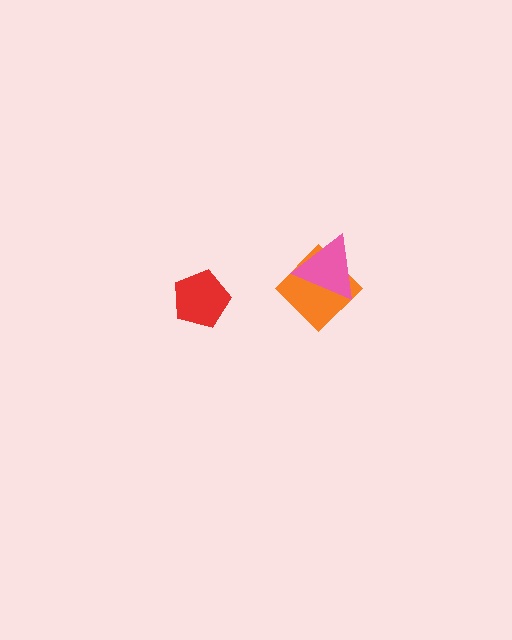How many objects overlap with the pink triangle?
1 object overlaps with the pink triangle.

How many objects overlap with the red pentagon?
0 objects overlap with the red pentagon.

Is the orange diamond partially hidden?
Yes, it is partially covered by another shape.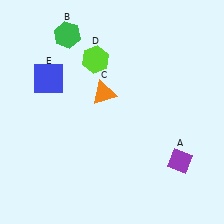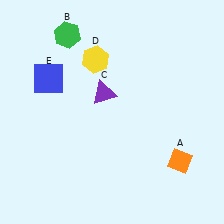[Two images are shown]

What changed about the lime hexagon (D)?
In Image 1, D is lime. In Image 2, it changed to yellow.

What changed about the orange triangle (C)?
In Image 1, C is orange. In Image 2, it changed to purple.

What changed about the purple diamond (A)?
In Image 1, A is purple. In Image 2, it changed to orange.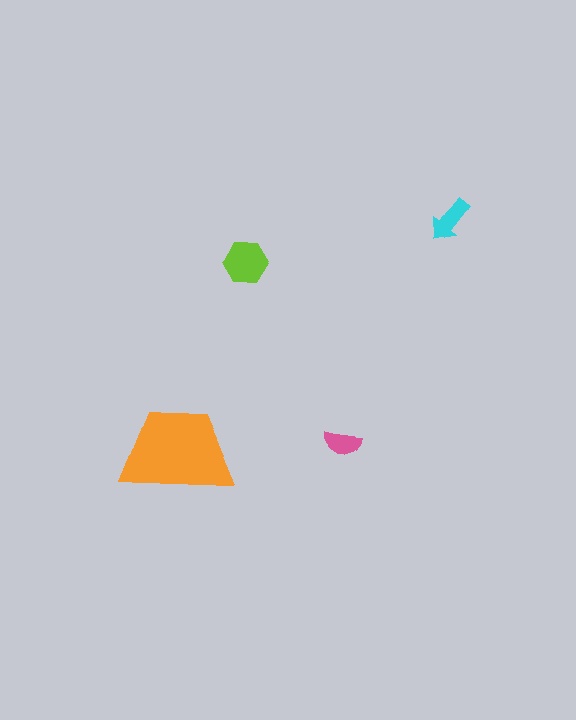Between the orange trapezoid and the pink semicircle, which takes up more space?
The orange trapezoid.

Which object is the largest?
The orange trapezoid.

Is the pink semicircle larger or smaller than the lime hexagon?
Smaller.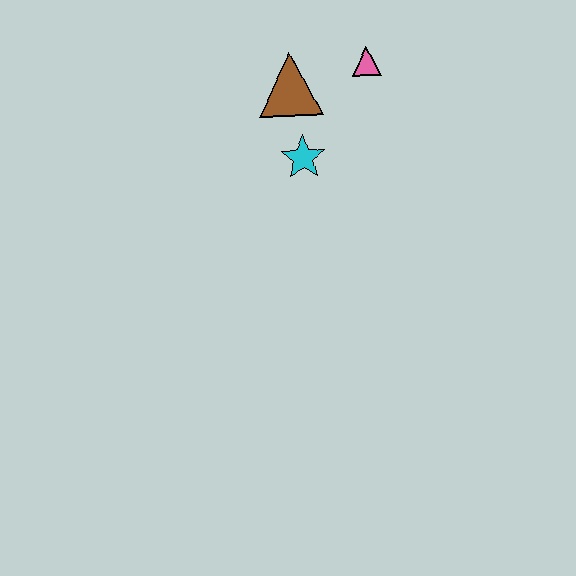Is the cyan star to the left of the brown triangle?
No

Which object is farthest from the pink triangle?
The cyan star is farthest from the pink triangle.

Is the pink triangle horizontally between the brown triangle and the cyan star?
No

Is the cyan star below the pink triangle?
Yes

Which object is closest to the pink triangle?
The brown triangle is closest to the pink triangle.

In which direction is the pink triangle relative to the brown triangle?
The pink triangle is to the right of the brown triangle.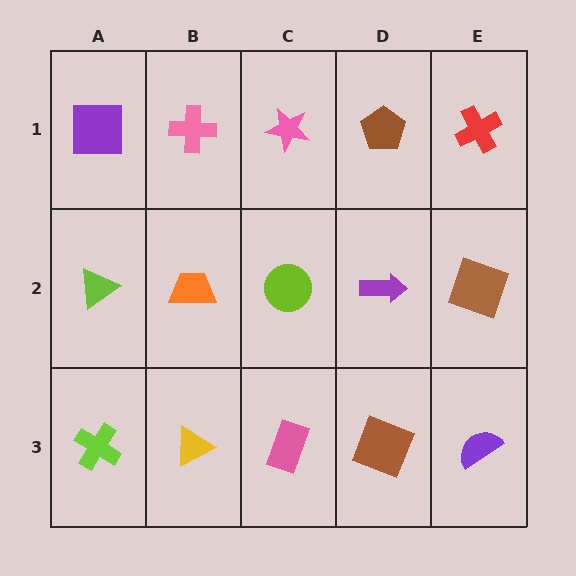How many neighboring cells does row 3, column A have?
2.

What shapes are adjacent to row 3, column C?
A lime circle (row 2, column C), a yellow triangle (row 3, column B), a brown square (row 3, column D).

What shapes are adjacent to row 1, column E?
A brown square (row 2, column E), a brown pentagon (row 1, column D).